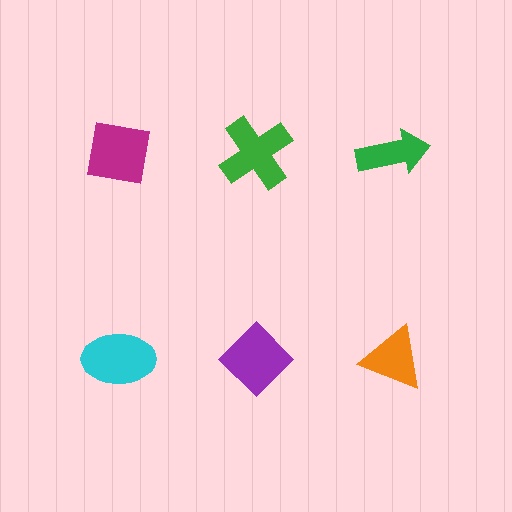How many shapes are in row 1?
3 shapes.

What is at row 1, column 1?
A magenta square.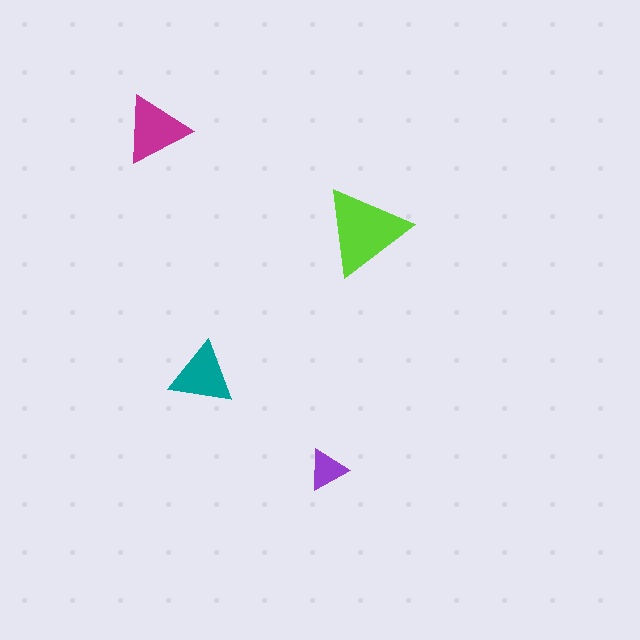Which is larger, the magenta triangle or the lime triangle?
The lime one.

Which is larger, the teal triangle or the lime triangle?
The lime one.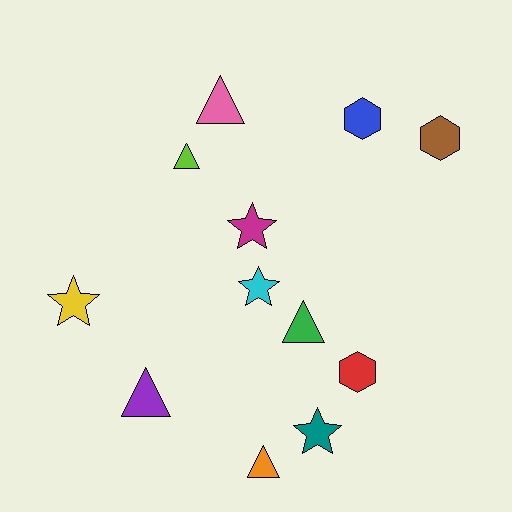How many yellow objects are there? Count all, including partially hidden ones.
There is 1 yellow object.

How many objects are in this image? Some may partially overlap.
There are 12 objects.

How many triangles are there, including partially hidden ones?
There are 5 triangles.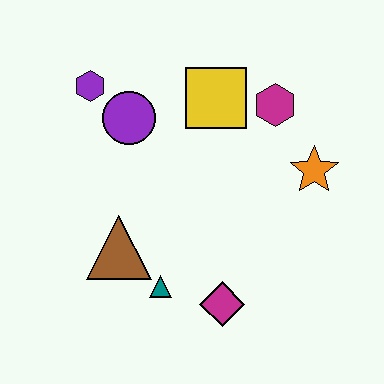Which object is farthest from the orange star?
The purple hexagon is farthest from the orange star.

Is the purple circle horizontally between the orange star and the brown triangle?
Yes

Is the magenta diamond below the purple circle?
Yes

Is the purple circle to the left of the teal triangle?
Yes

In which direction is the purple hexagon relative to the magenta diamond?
The purple hexagon is above the magenta diamond.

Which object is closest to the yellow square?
The magenta hexagon is closest to the yellow square.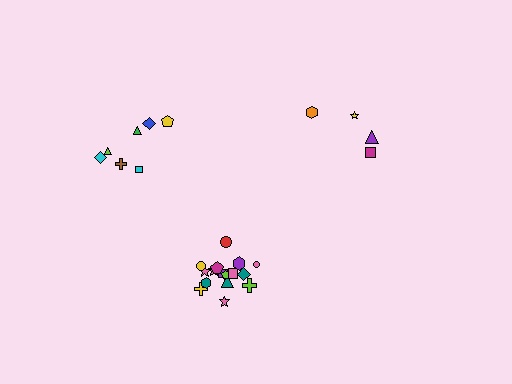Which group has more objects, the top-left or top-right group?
The top-left group.